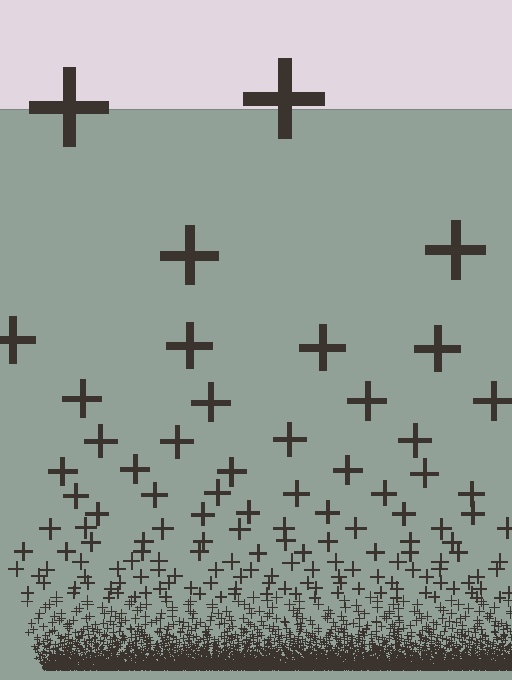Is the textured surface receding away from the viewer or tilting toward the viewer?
The surface appears to tilt toward the viewer. Texture elements get larger and sparser toward the top.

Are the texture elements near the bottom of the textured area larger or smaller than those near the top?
Smaller. The gradient is inverted — elements near the bottom are smaller and denser.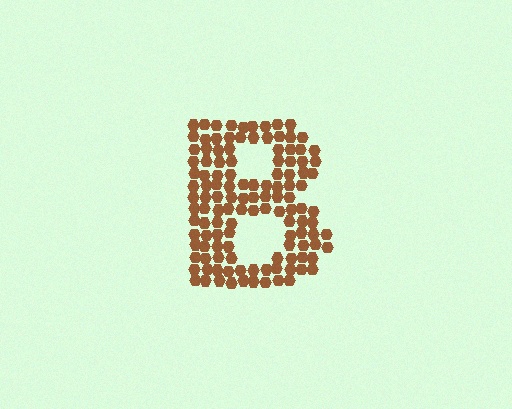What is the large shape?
The large shape is the letter B.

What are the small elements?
The small elements are hexagons.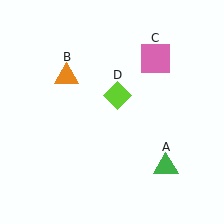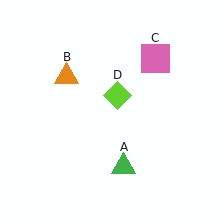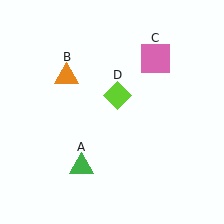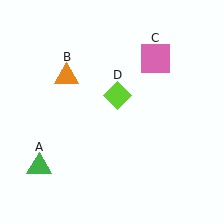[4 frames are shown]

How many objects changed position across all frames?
1 object changed position: green triangle (object A).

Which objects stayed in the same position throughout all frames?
Orange triangle (object B) and pink square (object C) and lime diamond (object D) remained stationary.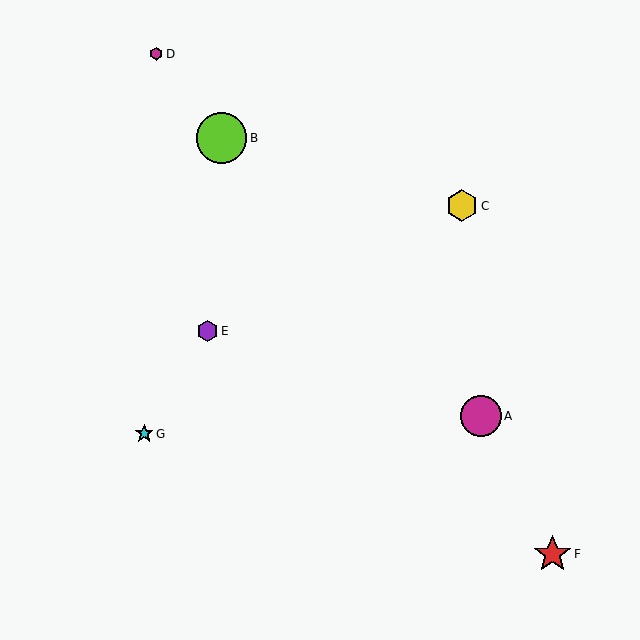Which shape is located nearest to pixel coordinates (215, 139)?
The lime circle (labeled B) at (222, 138) is nearest to that location.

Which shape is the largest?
The lime circle (labeled B) is the largest.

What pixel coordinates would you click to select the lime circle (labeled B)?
Click at (222, 138) to select the lime circle B.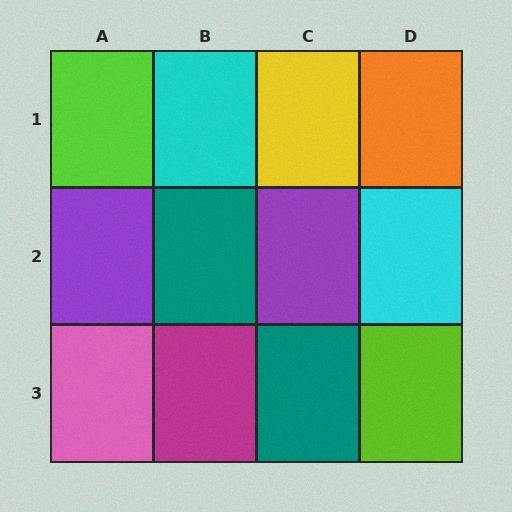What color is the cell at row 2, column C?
Purple.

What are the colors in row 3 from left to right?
Pink, magenta, teal, lime.